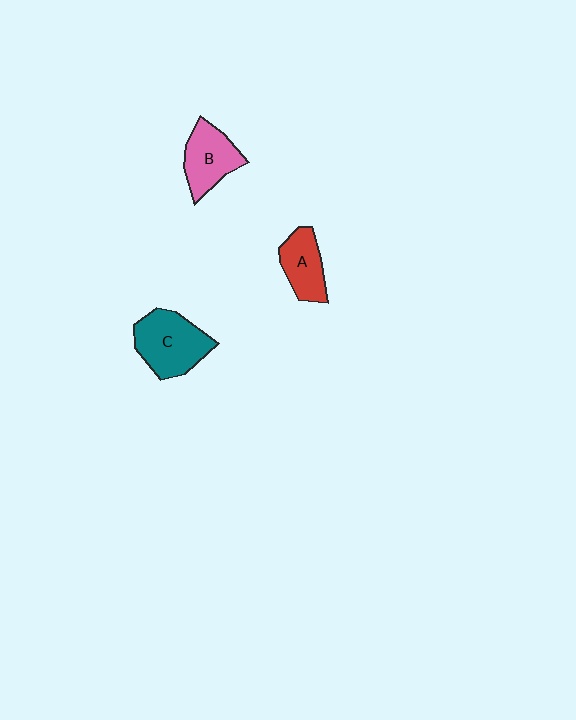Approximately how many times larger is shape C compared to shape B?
Approximately 1.3 times.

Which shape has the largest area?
Shape C (teal).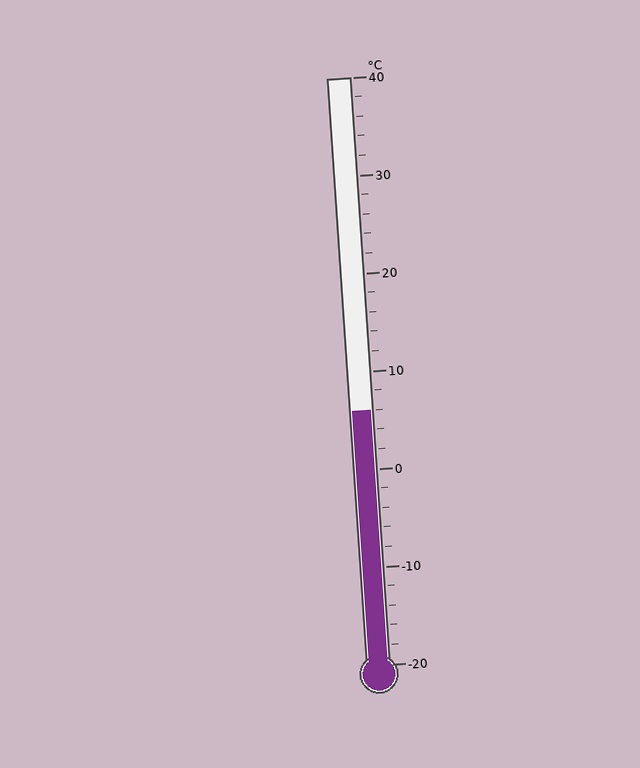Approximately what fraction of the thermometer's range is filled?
The thermometer is filled to approximately 45% of its range.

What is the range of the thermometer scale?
The thermometer scale ranges from -20°C to 40°C.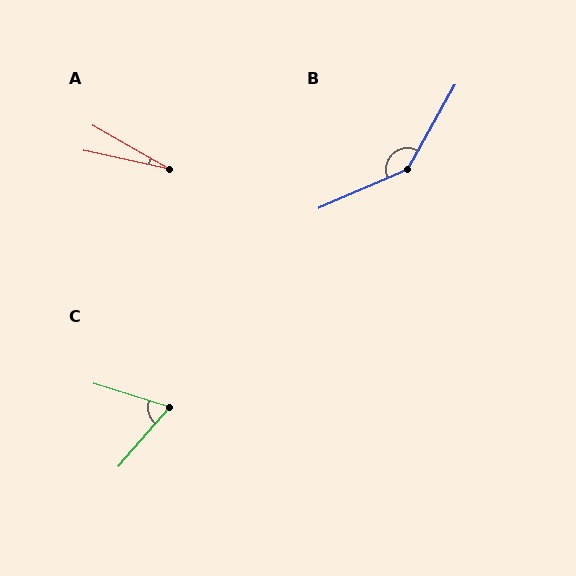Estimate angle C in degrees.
Approximately 66 degrees.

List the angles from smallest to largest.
A (17°), C (66°), B (143°).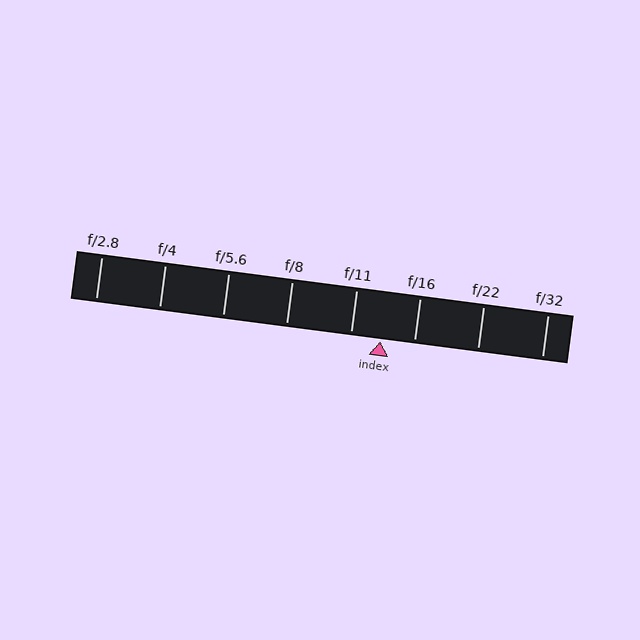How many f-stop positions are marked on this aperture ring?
There are 8 f-stop positions marked.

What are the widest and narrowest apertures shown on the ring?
The widest aperture shown is f/2.8 and the narrowest is f/32.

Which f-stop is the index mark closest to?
The index mark is closest to f/11.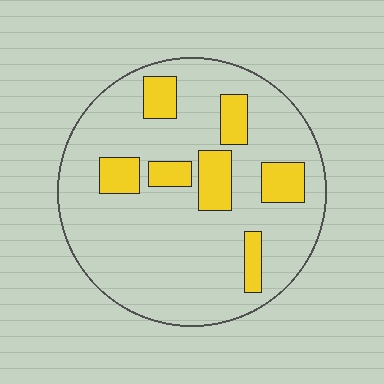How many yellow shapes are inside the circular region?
7.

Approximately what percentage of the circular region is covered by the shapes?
Approximately 20%.